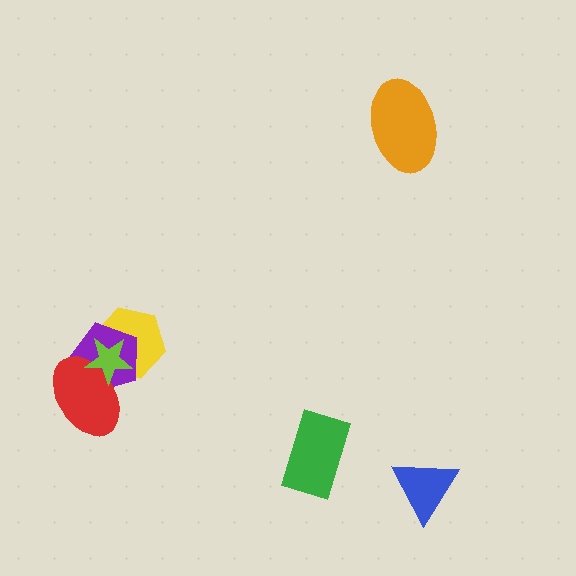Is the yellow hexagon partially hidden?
Yes, it is partially covered by another shape.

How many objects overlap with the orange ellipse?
0 objects overlap with the orange ellipse.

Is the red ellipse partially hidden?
Yes, it is partially covered by another shape.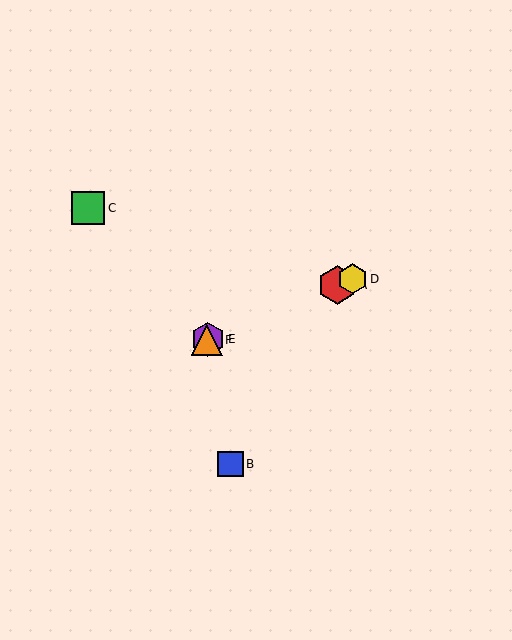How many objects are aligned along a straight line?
4 objects (A, D, E, F) are aligned along a straight line.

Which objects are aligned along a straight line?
Objects A, D, E, F are aligned along a straight line.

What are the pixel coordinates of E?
Object E is at (208, 339).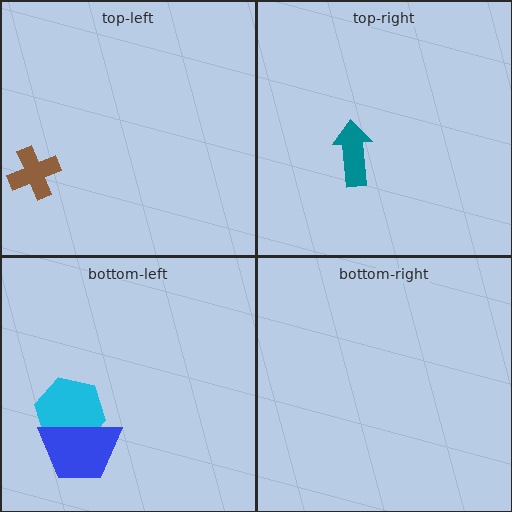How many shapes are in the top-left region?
1.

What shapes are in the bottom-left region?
The cyan hexagon, the blue trapezoid.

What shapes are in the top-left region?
The brown cross.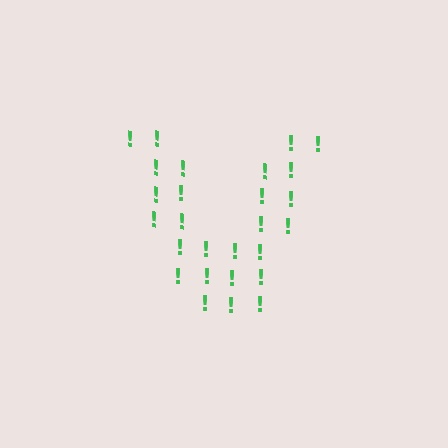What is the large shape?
The large shape is the letter V.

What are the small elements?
The small elements are exclamation marks.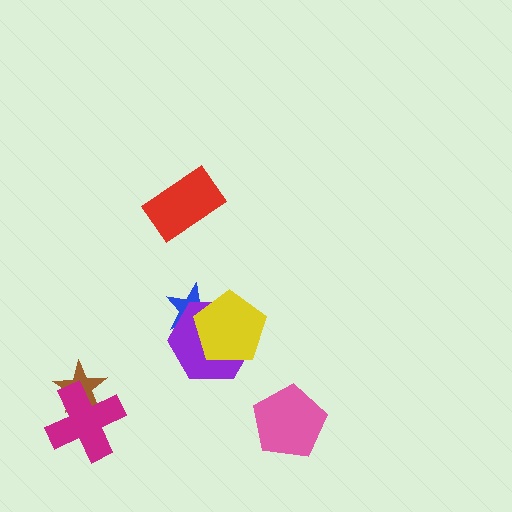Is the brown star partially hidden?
Yes, it is partially covered by another shape.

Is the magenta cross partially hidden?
No, no other shape covers it.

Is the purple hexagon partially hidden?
Yes, it is partially covered by another shape.